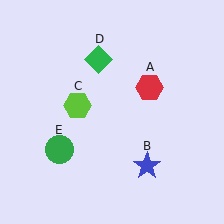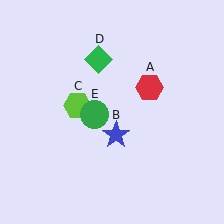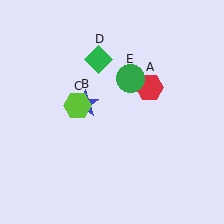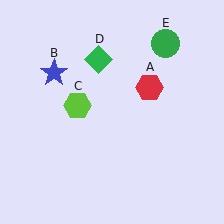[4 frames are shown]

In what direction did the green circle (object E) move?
The green circle (object E) moved up and to the right.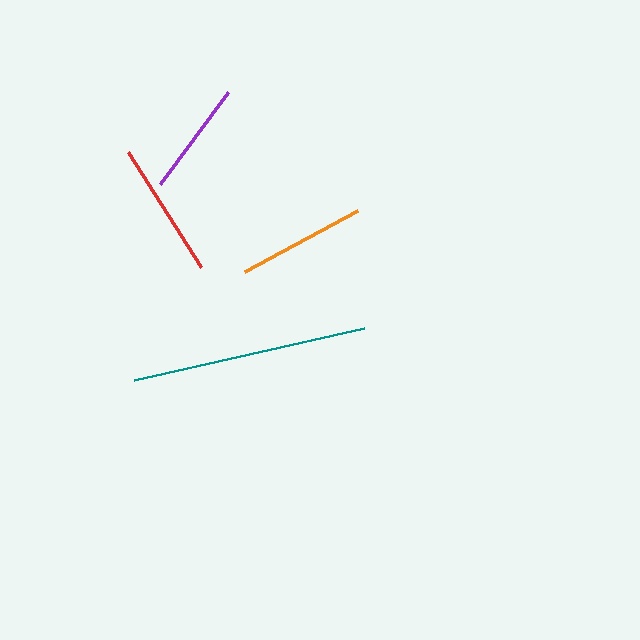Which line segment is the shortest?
The purple line is the shortest at approximately 114 pixels.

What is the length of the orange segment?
The orange segment is approximately 129 pixels long.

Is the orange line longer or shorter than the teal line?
The teal line is longer than the orange line.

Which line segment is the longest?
The teal line is the longest at approximately 235 pixels.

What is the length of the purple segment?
The purple segment is approximately 114 pixels long.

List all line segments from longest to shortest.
From longest to shortest: teal, red, orange, purple.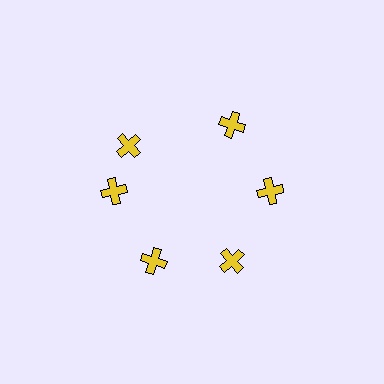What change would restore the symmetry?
The symmetry would be restored by rotating it back into even spacing with its neighbors so that all 6 crosses sit at equal angles and equal distance from the center.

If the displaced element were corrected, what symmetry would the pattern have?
It would have 6-fold rotational symmetry — the pattern would map onto itself every 60 degrees.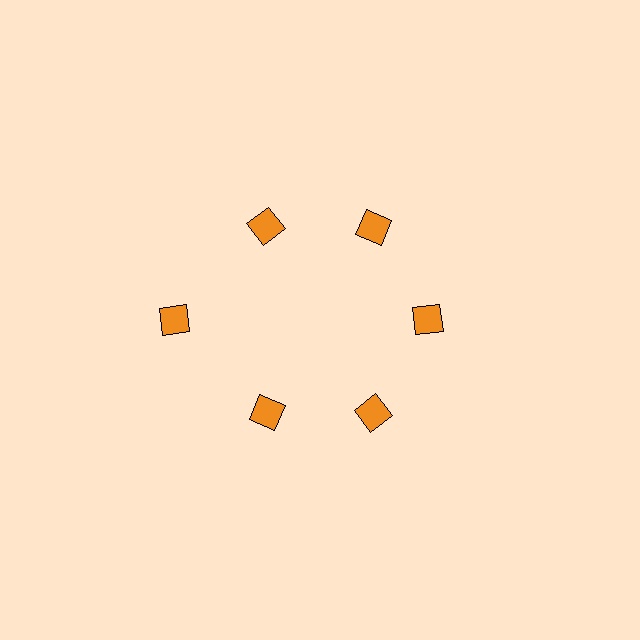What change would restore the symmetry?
The symmetry would be restored by moving it inward, back onto the ring so that all 6 diamonds sit at equal angles and equal distance from the center.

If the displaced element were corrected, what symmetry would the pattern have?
It would have 6-fold rotational symmetry — the pattern would map onto itself every 60 degrees.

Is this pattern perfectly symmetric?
No. The 6 orange diamonds are arranged in a ring, but one element near the 9 o'clock position is pushed outward from the center, breaking the 6-fold rotational symmetry.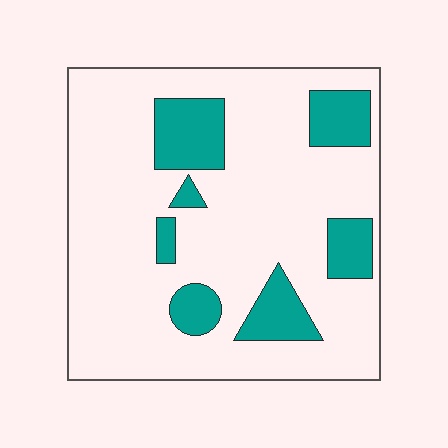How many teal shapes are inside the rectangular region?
7.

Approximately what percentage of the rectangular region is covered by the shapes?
Approximately 20%.